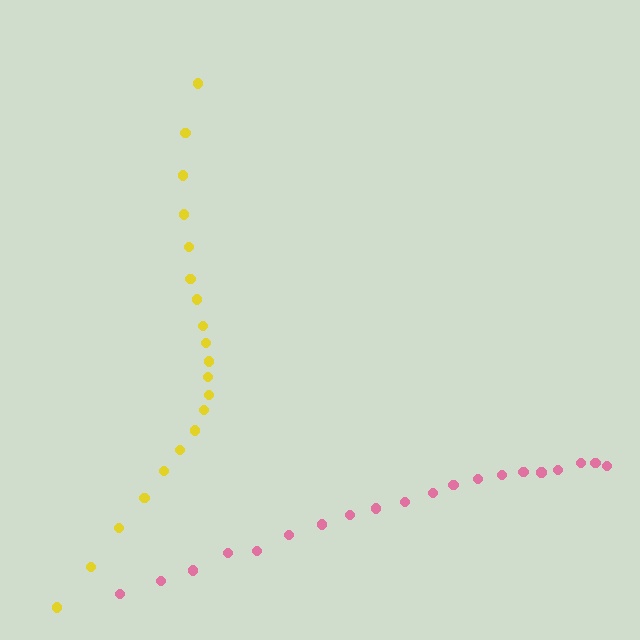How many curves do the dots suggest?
There are 2 distinct paths.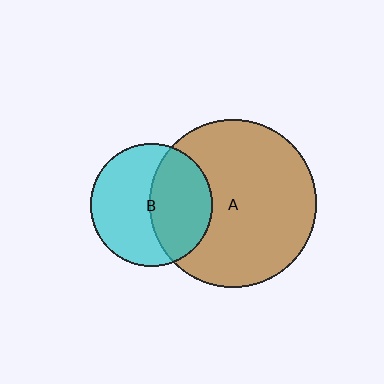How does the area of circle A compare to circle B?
Approximately 1.9 times.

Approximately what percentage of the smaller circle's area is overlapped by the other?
Approximately 45%.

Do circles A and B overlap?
Yes.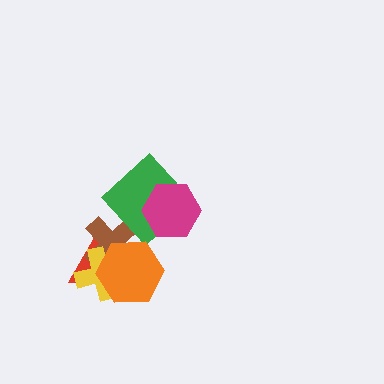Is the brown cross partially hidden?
Yes, it is partially covered by another shape.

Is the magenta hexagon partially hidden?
No, no other shape covers it.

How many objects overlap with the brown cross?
3 objects overlap with the brown cross.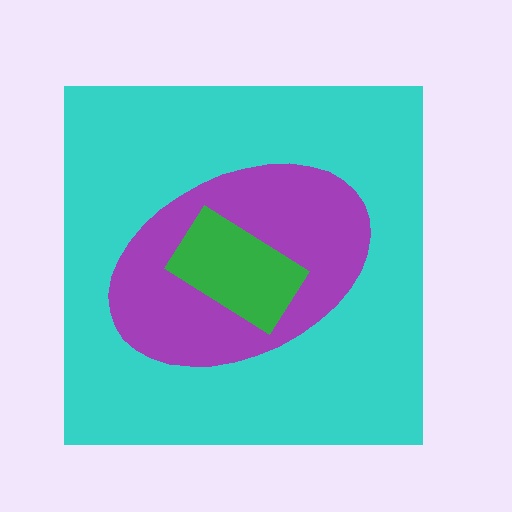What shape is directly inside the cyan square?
The purple ellipse.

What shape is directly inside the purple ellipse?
The green rectangle.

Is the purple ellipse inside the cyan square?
Yes.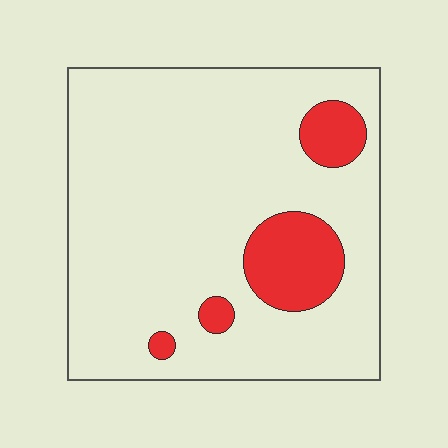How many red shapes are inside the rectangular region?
4.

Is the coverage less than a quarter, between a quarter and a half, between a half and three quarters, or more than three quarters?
Less than a quarter.